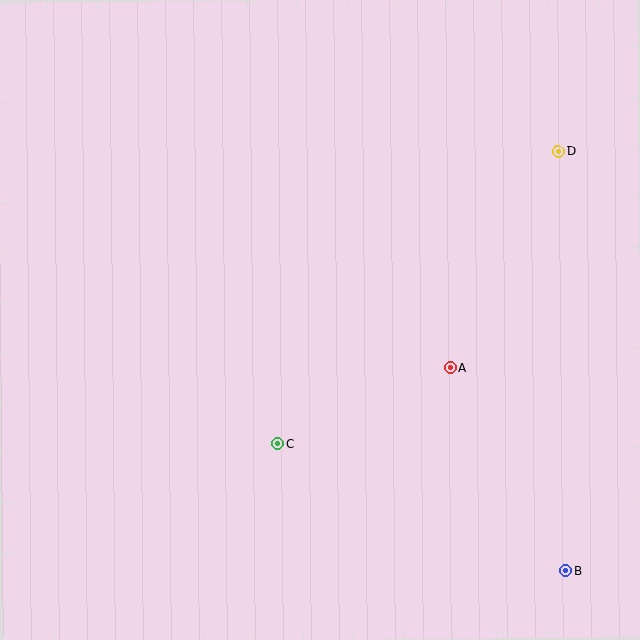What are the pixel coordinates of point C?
Point C is at (278, 444).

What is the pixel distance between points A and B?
The distance between A and B is 233 pixels.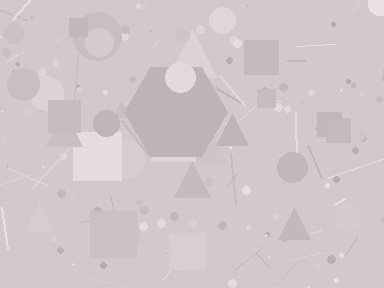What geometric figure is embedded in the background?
A hexagon is embedded in the background.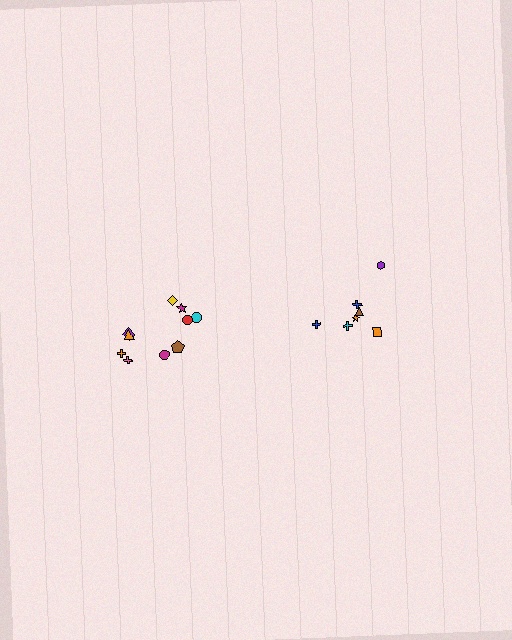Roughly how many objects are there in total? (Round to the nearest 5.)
Roughly 15 objects in total.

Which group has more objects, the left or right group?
The left group.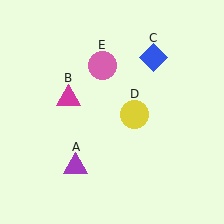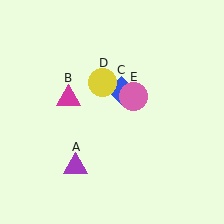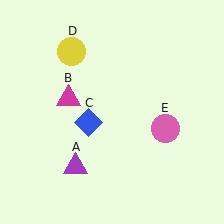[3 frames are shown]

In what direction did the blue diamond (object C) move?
The blue diamond (object C) moved down and to the left.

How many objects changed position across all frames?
3 objects changed position: blue diamond (object C), yellow circle (object D), pink circle (object E).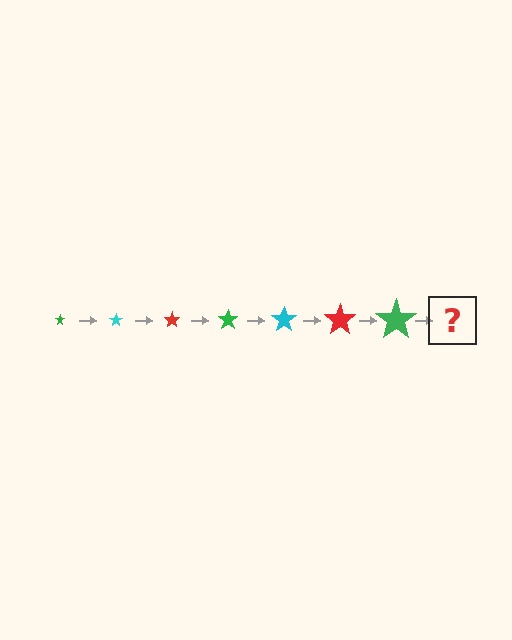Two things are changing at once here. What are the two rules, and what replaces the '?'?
The two rules are that the star grows larger each step and the color cycles through green, cyan, and red. The '?' should be a cyan star, larger than the previous one.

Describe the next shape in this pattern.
It should be a cyan star, larger than the previous one.